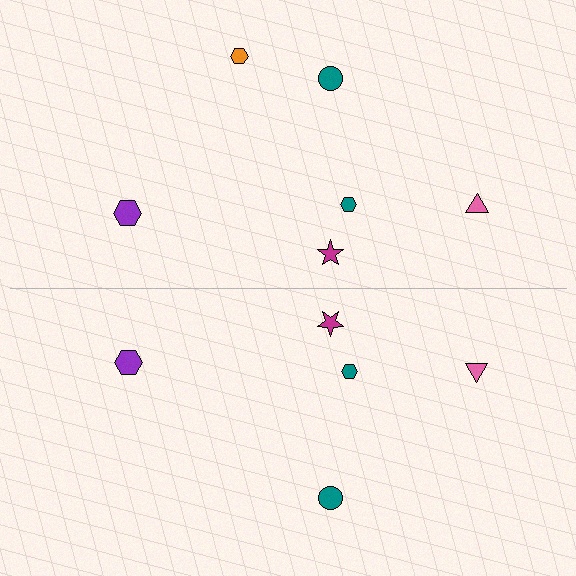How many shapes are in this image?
There are 11 shapes in this image.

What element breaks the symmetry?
A orange hexagon is missing from the bottom side.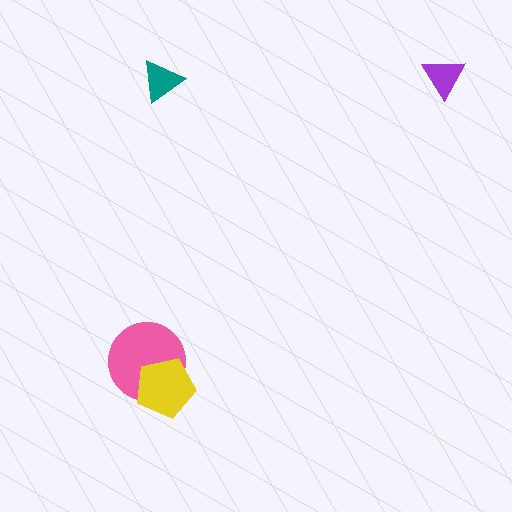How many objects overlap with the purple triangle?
0 objects overlap with the purple triangle.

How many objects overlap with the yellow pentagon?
1 object overlaps with the yellow pentagon.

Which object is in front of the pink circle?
The yellow pentagon is in front of the pink circle.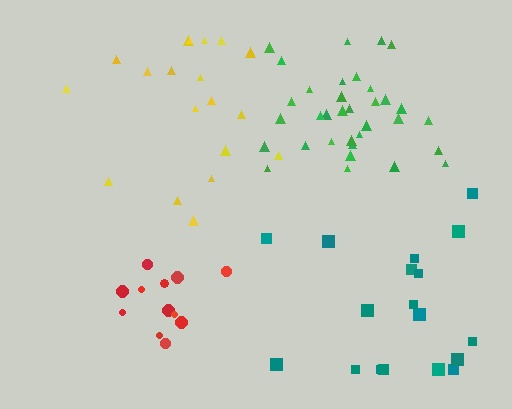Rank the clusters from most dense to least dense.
green, red, yellow, teal.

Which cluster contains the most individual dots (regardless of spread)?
Green (34).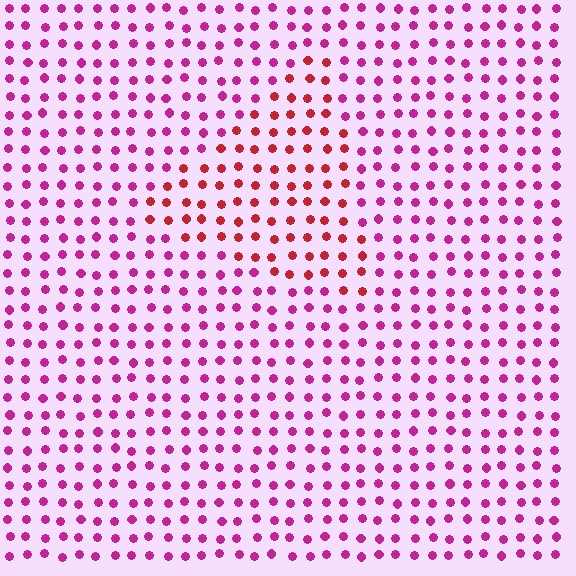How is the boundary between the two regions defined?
The boundary is defined purely by a slight shift in hue (about 38 degrees). Spacing, size, and orientation are identical on both sides.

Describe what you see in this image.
The image is filled with small magenta elements in a uniform arrangement. A triangle-shaped region is visible where the elements are tinted to a slightly different hue, forming a subtle color boundary.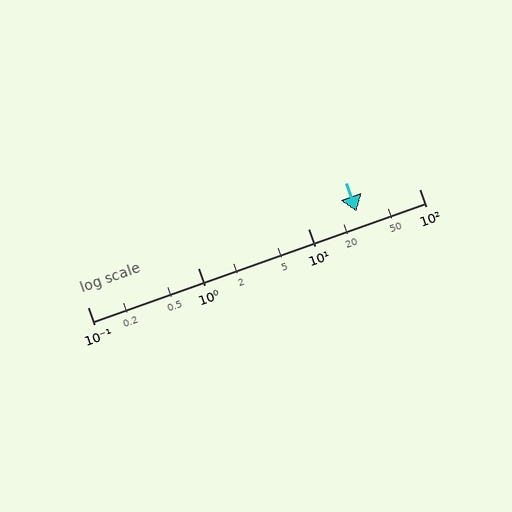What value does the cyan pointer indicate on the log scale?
The pointer indicates approximately 27.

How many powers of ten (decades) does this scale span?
The scale spans 3 decades, from 0.1 to 100.